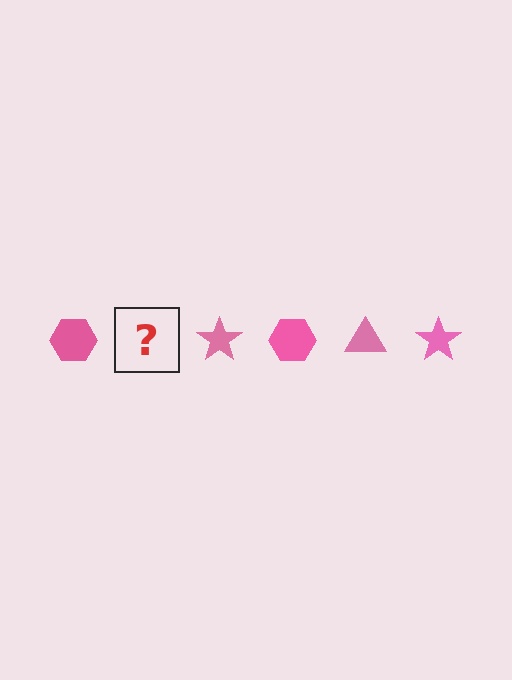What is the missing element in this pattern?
The missing element is a pink triangle.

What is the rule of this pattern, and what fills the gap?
The rule is that the pattern cycles through hexagon, triangle, star shapes in pink. The gap should be filled with a pink triangle.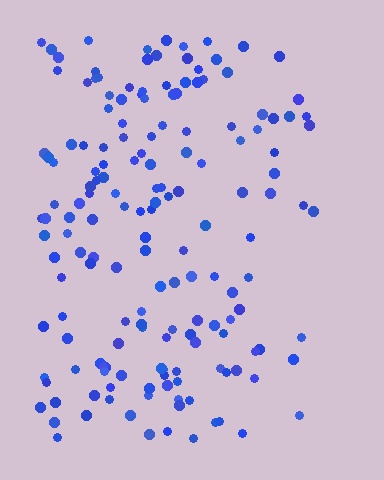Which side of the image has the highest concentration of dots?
The left.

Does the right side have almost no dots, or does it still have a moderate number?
Still a moderate number, just noticeably fewer than the left.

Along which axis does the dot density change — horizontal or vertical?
Horizontal.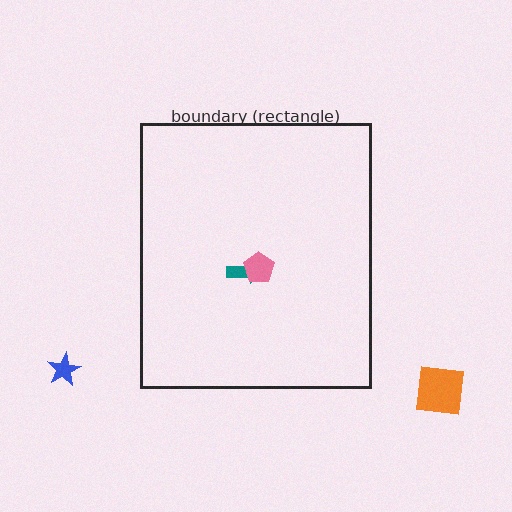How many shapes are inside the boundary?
2 inside, 2 outside.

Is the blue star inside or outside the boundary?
Outside.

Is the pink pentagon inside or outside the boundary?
Inside.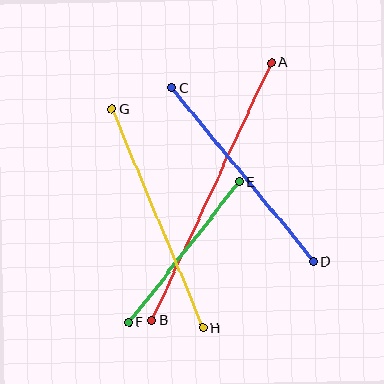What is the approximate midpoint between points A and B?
The midpoint is at approximately (212, 191) pixels.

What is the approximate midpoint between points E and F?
The midpoint is at approximately (184, 252) pixels.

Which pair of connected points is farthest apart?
Points A and B are farthest apart.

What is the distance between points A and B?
The distance is approximately 283 pixels.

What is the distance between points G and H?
The distance is approximately 236 pixels.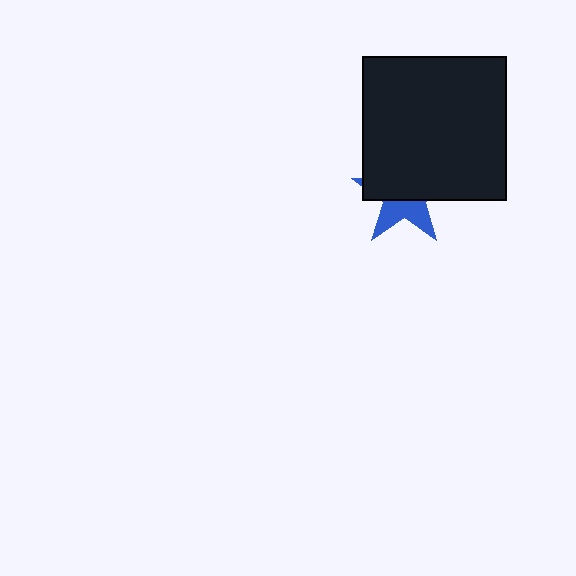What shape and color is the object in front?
The object in front is a black square.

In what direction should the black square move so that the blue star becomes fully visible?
The black square should move up. That is the shortest direction to clear the overlap and leave the blue star fully visible.